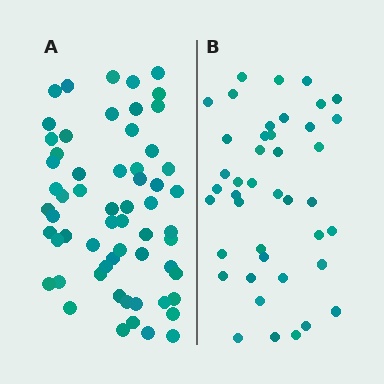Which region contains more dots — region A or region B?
Region A (the left region) has more dots.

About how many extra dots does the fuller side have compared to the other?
Region A has approximately 20 more dots than region B.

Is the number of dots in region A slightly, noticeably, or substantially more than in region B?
Region A has noticeably more, but not dramatically so. The ratio is roughly 1.4 to 1.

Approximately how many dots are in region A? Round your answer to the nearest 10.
About 60 dots.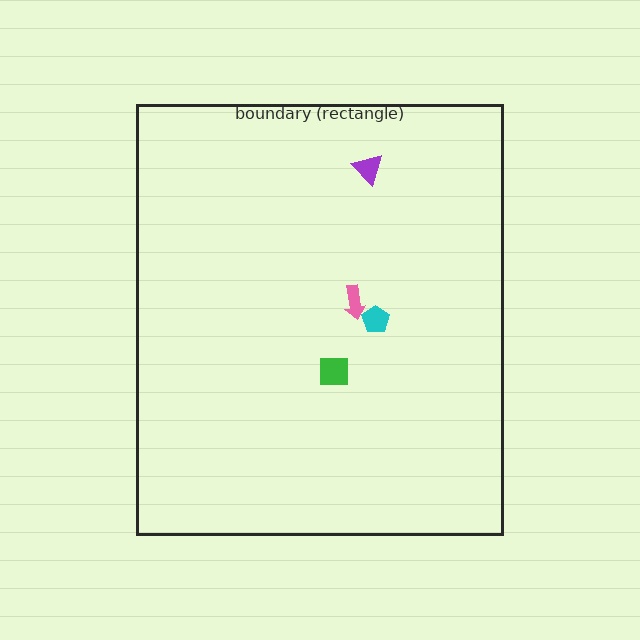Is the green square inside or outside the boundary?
Inside.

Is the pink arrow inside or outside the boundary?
Inside.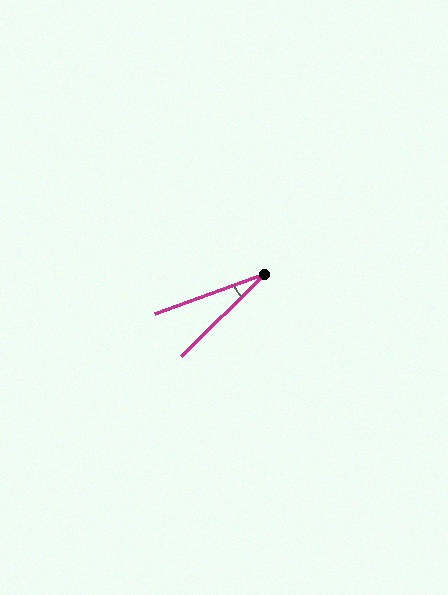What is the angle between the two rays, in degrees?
Approximately 24 degrees.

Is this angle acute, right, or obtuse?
It is acute.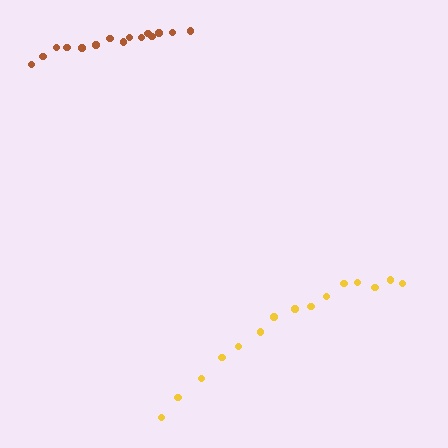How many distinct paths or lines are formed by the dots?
There are 2 distinct paths.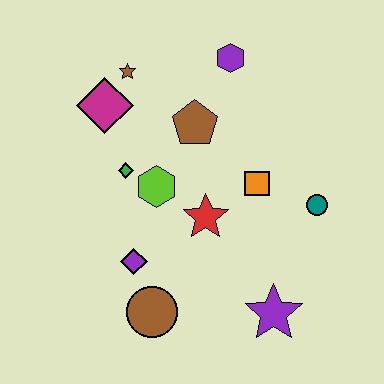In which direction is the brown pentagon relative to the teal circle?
The brown pentagon is to the left of the teal circle.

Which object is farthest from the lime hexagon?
The purple star is farthest from the lime hexagon.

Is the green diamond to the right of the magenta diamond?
Yes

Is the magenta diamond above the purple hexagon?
No